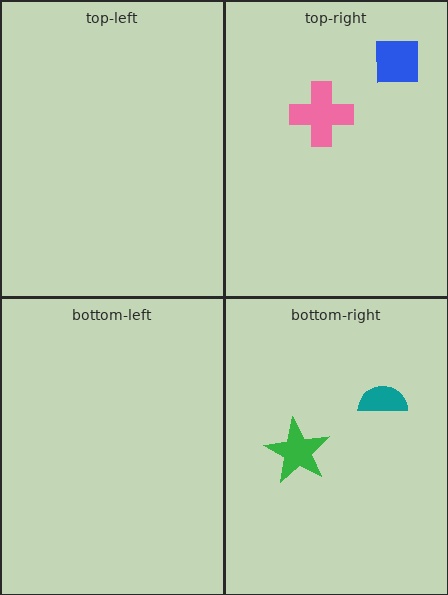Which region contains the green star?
The bottom-right region.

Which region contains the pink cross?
The top-right region.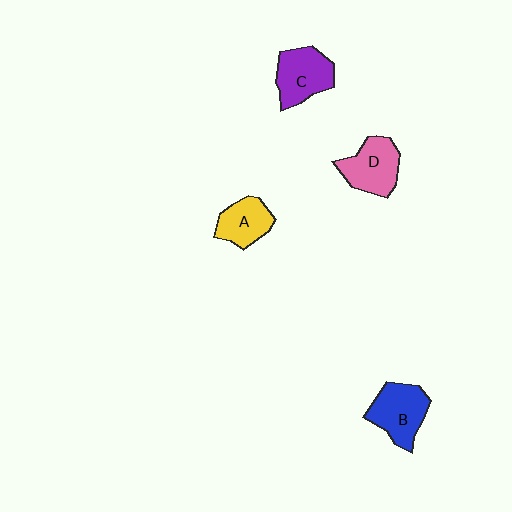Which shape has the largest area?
Shape B (blue).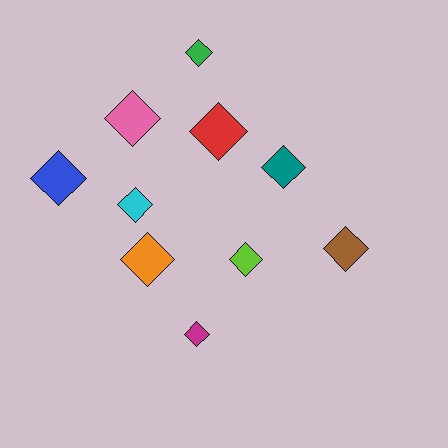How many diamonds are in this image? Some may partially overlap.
There are 10 diamonds.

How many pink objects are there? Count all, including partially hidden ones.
There is 1 pink object.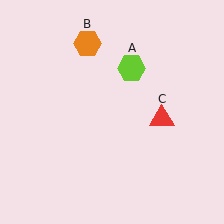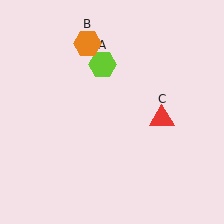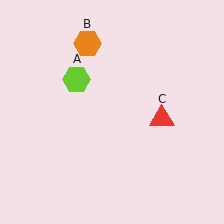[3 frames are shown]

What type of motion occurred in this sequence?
The lime hexagon (object A) rotated counterclockwise around the center of the scene.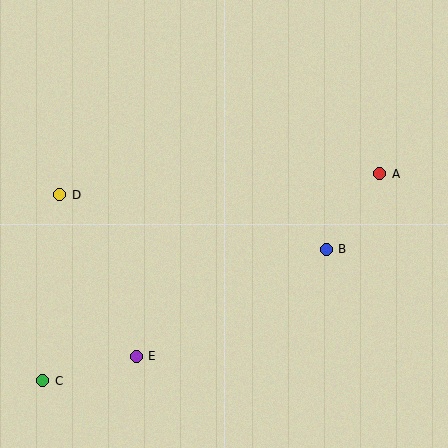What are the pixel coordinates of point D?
Point D is at (60, 195).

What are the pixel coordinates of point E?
Point E is at (136, 356).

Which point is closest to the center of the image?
Point B at (326, 249) is closest to the center.